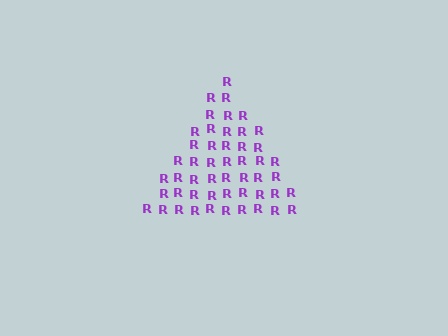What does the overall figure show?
The overall figure shows a triangle.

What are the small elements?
The small elements are letter R's.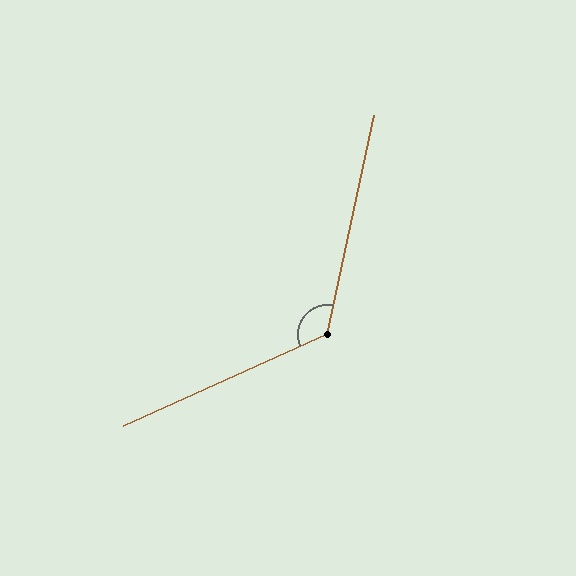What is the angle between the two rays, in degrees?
Approximately 126 degrees.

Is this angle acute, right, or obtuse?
It is obtuse.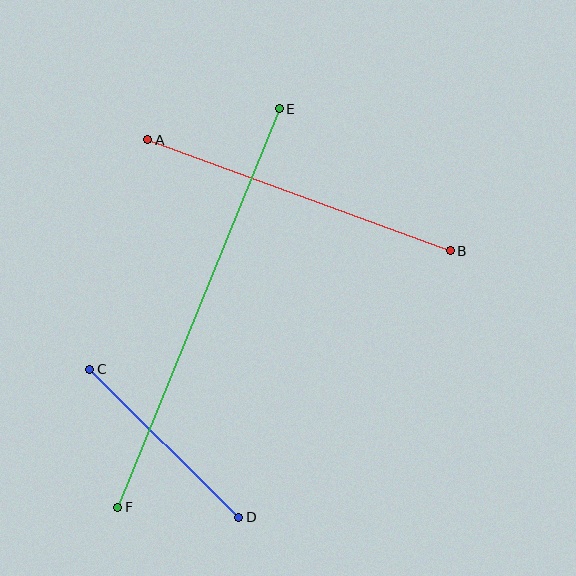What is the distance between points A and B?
The distance is approximately 322 pixels.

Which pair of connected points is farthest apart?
Points E and F are farthest apart.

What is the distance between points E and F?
The distance is approximately 430 pixels.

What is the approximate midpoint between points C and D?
The midpoint is at approximately (164, 443) pixels.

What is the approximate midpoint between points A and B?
The midpoint is at approximately (299, 195) pixels.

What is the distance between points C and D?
The distance is approximately 210 pixels.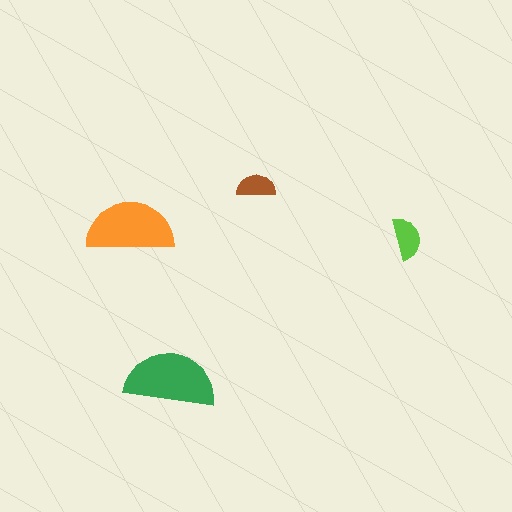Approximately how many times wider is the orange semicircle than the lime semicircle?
About 2 times wider.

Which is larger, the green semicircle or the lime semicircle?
The green one.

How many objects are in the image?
There are 4 objects in the image.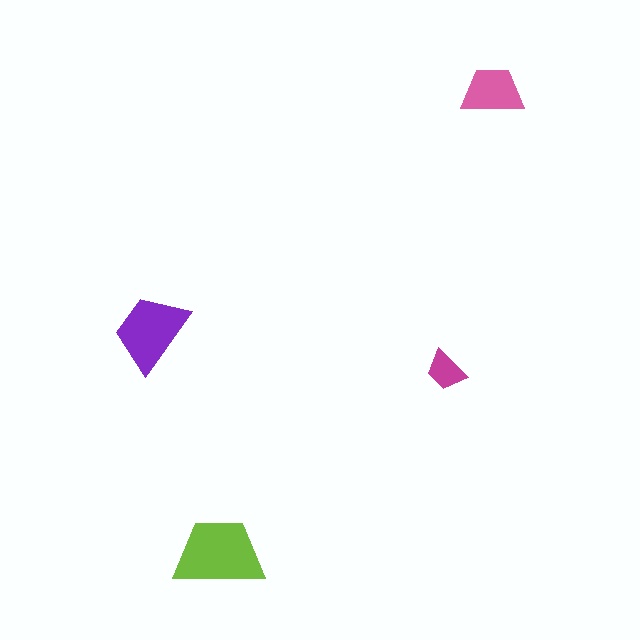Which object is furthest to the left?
The purple trapezoid is leftmost.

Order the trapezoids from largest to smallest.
the lime one, the purple one, the pink one, the magenta one.